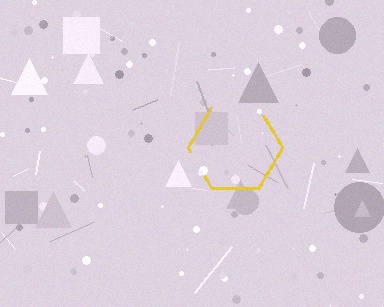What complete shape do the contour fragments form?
The contour fragments form a hexagon.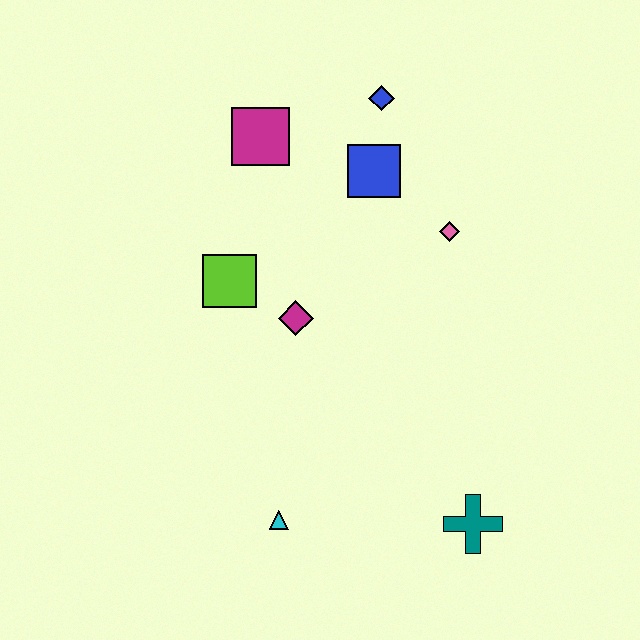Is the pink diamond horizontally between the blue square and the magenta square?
No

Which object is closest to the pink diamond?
The blue square is closest to the pink diamond.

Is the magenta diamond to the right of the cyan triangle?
Yes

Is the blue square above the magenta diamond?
Yes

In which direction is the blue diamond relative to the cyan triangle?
The blue diamond is above the cyan triangle.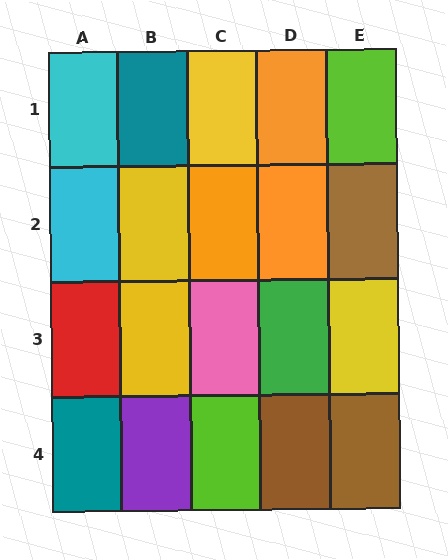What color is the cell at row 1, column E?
Lime.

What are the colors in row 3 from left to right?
Red, yellow, pink, green, yellow.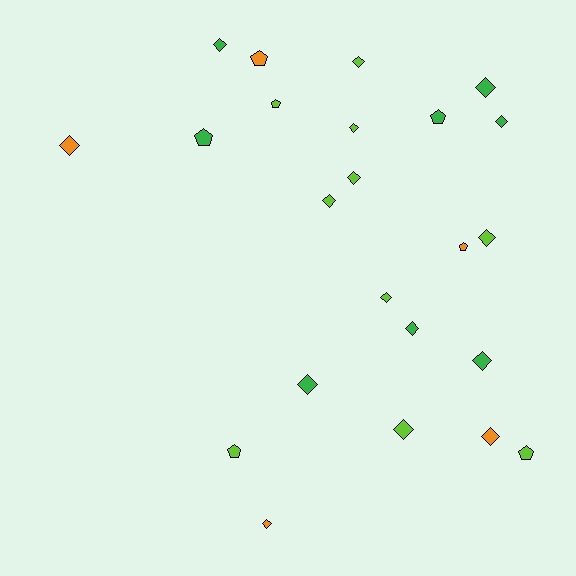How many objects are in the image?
There are 23 objects.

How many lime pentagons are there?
There are 3 lime pentagons.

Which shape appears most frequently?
Diamond, with 16 objects.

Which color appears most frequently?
Lime, with 10 objects.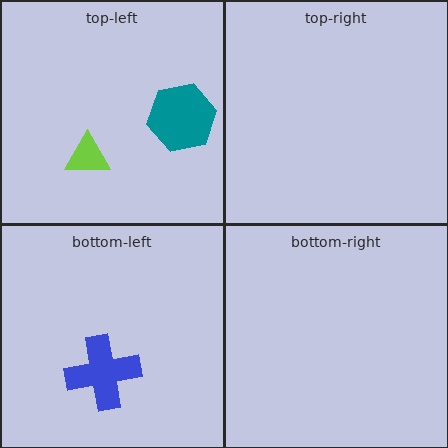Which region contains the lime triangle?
The top-left region.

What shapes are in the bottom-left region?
The blue cross.